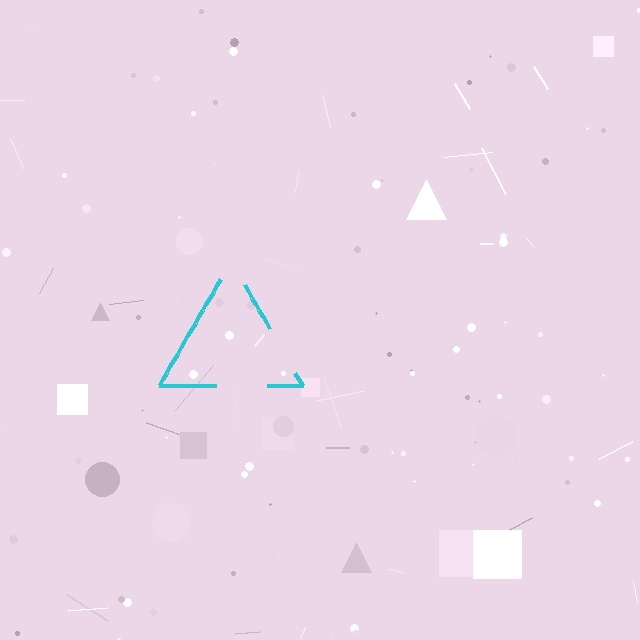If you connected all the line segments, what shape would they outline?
They would outline a triangle.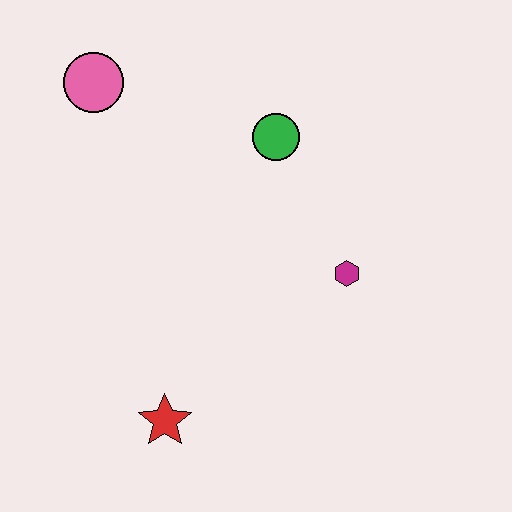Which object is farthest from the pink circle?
The red star is farthest from the pink circle.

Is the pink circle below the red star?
No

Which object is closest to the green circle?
The magenta hexagon is closest to the green circle.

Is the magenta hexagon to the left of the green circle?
No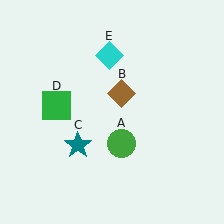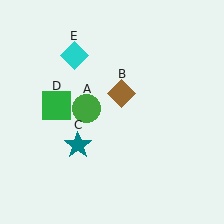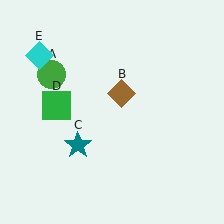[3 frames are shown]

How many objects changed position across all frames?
2 objects changed position: green circle (object A), cyan diamond (object E).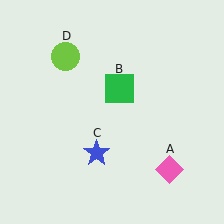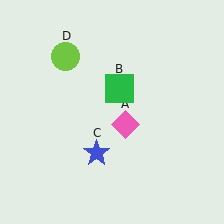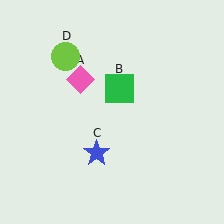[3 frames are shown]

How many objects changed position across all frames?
1 object changed position: pink diamond (object A).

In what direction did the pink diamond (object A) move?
The pink diamond (object A) moved up and to the left.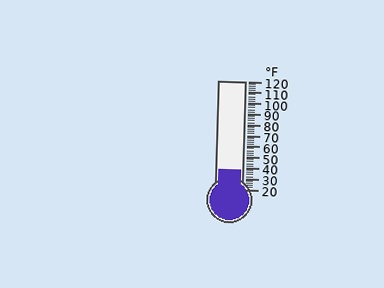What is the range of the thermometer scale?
The thermometer scale ranges from 20°F to 120°F.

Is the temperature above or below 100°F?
The temperature is below 100°F.